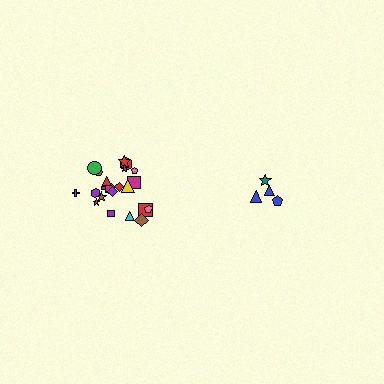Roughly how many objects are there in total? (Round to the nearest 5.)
Roughly 25 objects in total.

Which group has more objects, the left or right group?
The left group.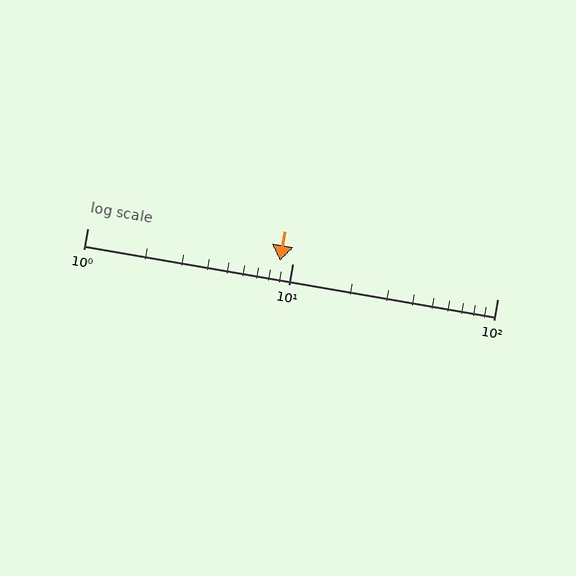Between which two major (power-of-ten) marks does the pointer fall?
The pointer is between 1 and 10.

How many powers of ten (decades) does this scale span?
The scale spans 2 decades, from 1 to 100.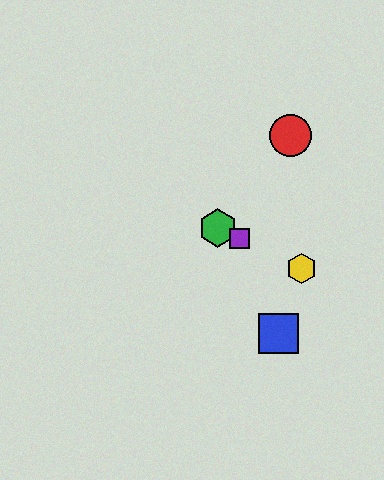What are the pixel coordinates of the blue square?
The blue square is at (278, 333).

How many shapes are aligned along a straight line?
3 shapes (the green hexagon, the yellow hexagon, the purple square) are aligned along a straight line.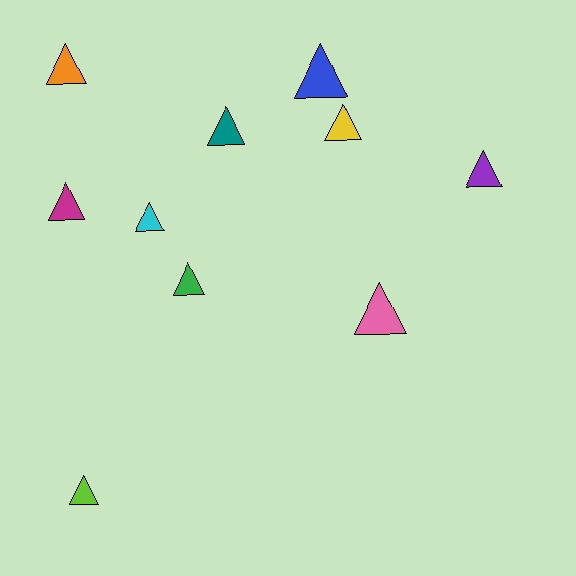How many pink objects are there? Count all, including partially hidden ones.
There is 1 pink object.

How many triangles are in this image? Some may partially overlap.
There are 10 triangles.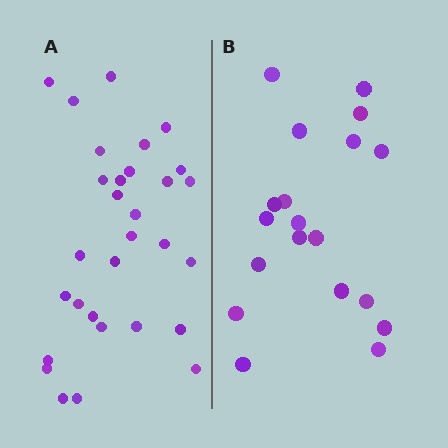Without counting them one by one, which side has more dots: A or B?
Region A (the left region) has more dots.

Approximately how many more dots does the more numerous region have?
Region A has roughly 12 or so more dots than region B.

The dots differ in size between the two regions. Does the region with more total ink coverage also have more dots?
No. Region B has more total ink coverage because its dots are larger, but region A actually contains more individual dots. Total area can be misleading — the number of items is what matters here.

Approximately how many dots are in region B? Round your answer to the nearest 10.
About 20 dots. (The exact count is 19, which rounds to 20.)